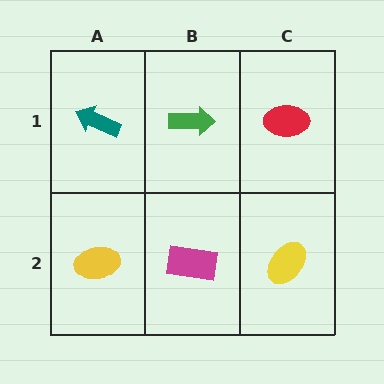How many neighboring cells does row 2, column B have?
3.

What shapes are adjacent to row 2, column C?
A red ellipse (row 1, column C), a magenta rectangle (row 2, column B).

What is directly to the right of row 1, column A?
A green arrow.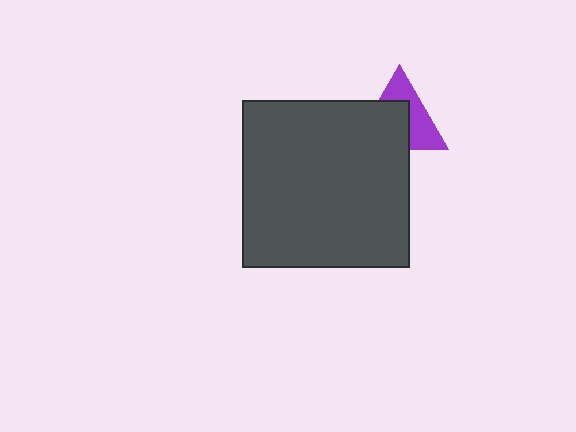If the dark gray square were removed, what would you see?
You would see the complete purple triangle.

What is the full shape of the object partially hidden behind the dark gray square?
The partially hidden object is a purple triangle.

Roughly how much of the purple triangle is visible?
About half of it is visible (roughly 47%).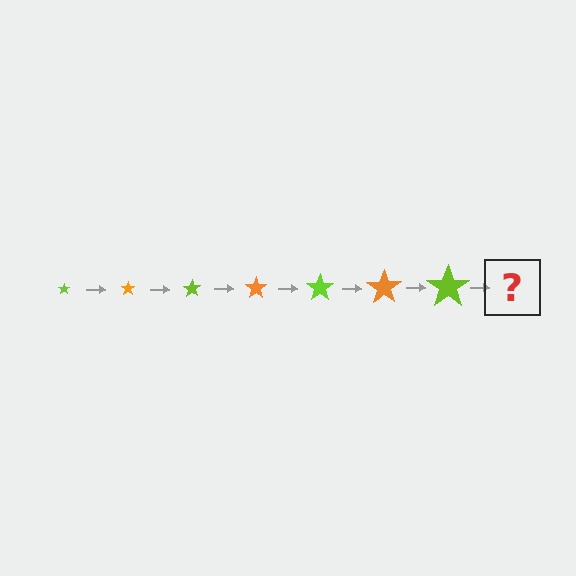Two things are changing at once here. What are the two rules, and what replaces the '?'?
The two rules are that the star grows larger each step and the color cycles through lime and orange. The '?' should be an orange star, larger than the previous one.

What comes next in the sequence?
The next element should be an orange star, larger than the previous one.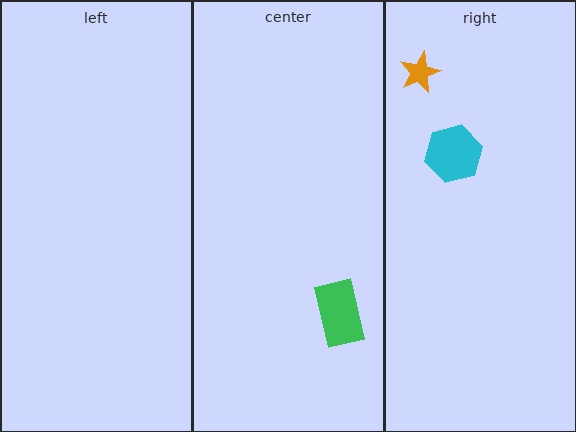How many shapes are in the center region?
1.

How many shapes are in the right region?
2.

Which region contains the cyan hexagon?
The right region.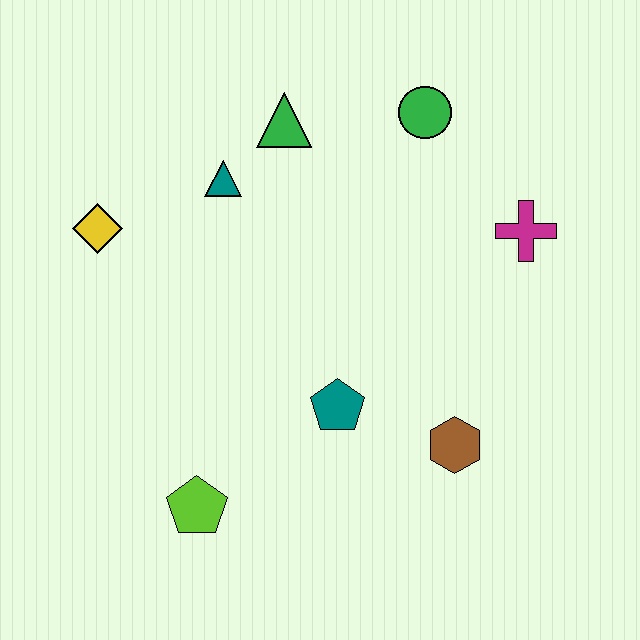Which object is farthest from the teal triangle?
The brown hexagon is farthest from the teal triangle.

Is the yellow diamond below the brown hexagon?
No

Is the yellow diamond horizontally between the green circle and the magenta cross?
No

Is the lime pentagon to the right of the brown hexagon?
No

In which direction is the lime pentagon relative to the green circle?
The lime pentagon is below the green circle.